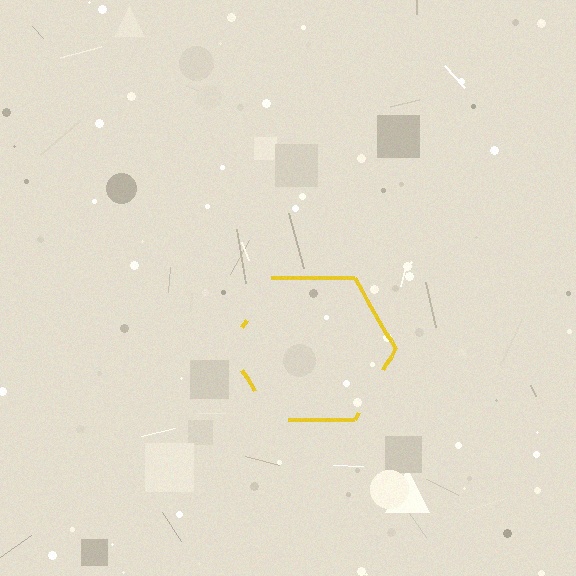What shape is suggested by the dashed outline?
The dashed outline suggests a hexagon.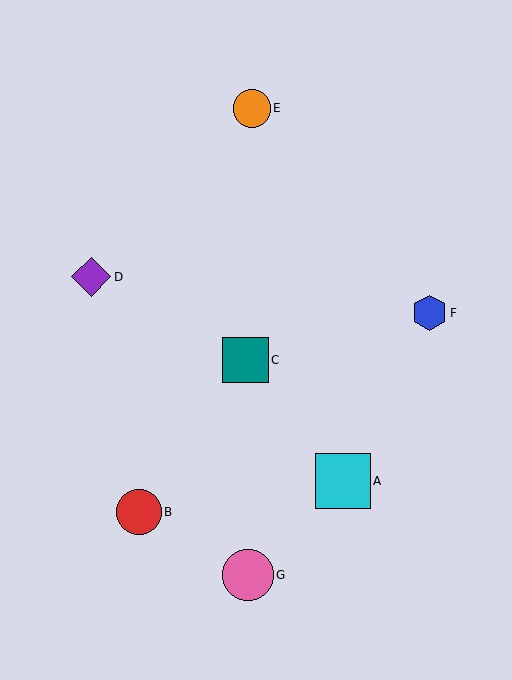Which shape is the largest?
The cyan square (labeled A) is the largest.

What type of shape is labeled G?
Shape G is a pink circle.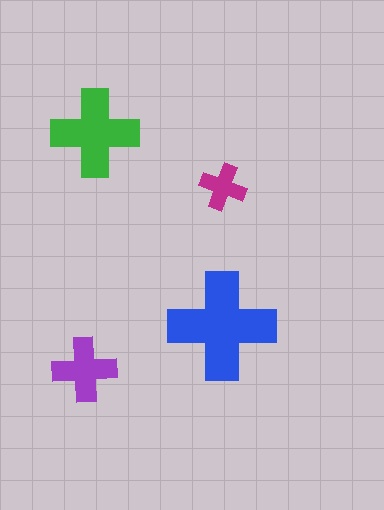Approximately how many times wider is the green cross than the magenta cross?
About 2 times wider.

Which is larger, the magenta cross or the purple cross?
The purple one.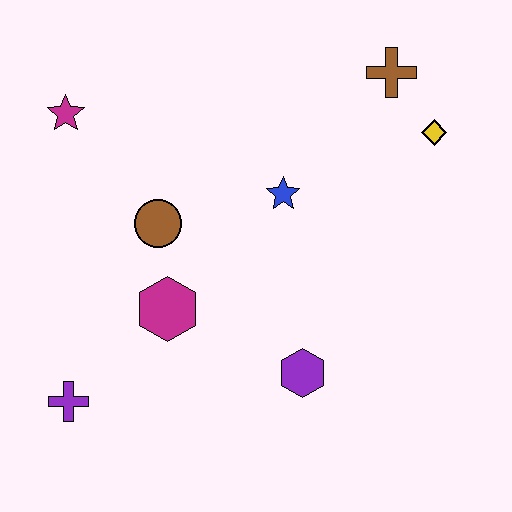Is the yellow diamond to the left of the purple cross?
No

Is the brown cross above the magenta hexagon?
Yes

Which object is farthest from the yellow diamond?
The purple cross is farthest from the yellow diamond.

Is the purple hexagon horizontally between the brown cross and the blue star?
Yes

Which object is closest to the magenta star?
The brown circle is closest to the magenta star.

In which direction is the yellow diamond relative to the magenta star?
The yellow diamond is to the right of the magenta star.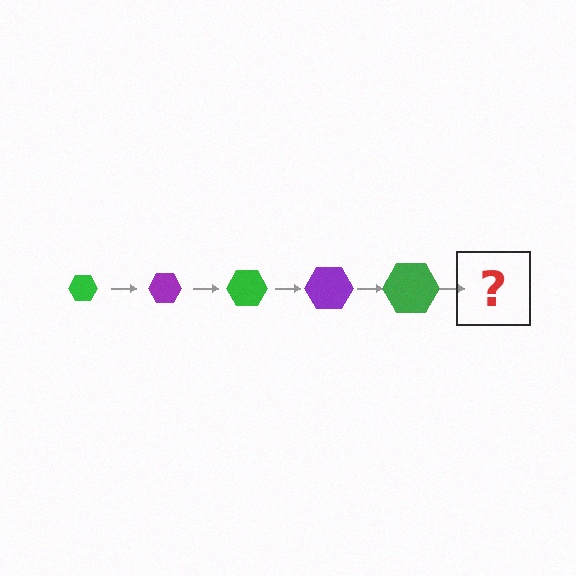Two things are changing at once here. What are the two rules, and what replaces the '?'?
The two rules are that the hexagon grows larger each step and the color cycles through green and purple. The '?' should be a purple hexagon, larger than the previous one.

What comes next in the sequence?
The next element should be a purple hexagon, larger than the previous one.